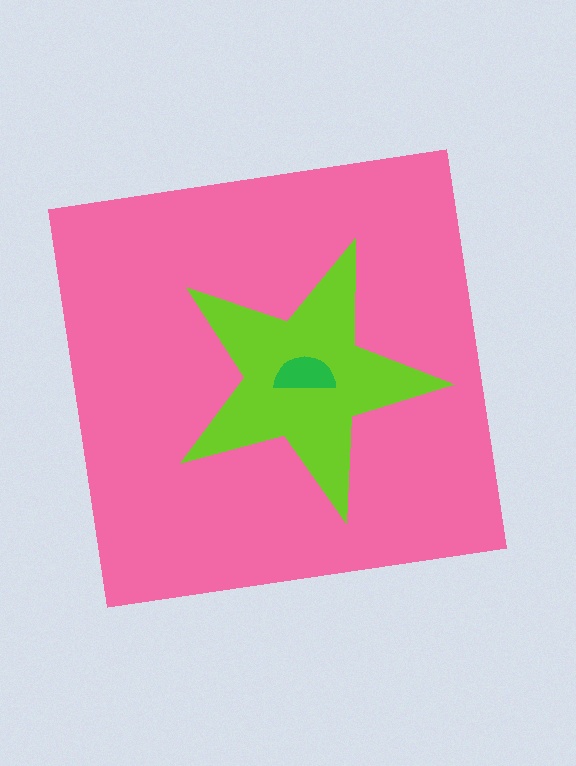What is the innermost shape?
The green semicircle.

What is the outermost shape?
The pink square.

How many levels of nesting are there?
3.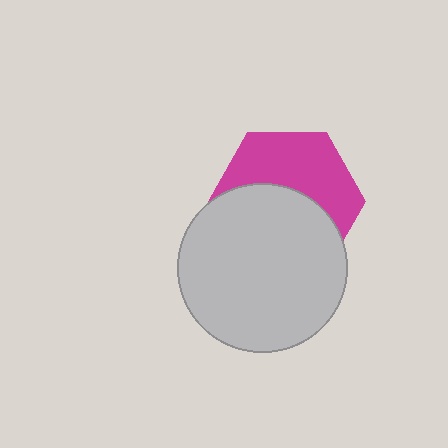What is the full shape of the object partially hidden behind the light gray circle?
The partially hidden object is a magenta hexagon.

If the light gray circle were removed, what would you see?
You would see the complete magenta hexagon.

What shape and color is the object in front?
The object in front is a light gray circle.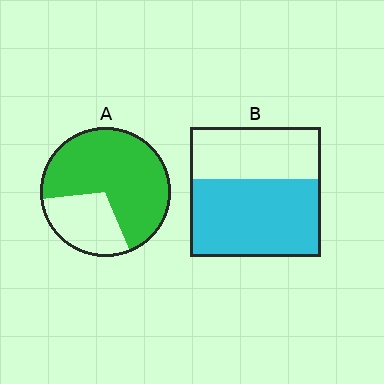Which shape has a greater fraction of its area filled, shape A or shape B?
Shape A.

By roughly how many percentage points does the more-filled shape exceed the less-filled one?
By roughly 10 percentage points (A over B).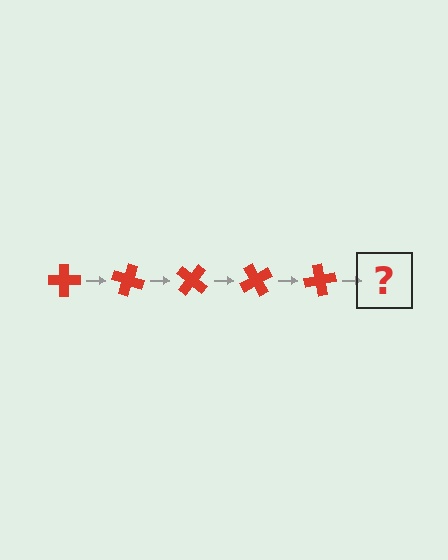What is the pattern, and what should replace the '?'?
The pattern is that the cross rotates 20 degrees each step. The '?' should be a red cross rotated 100 degrees.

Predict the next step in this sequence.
The next step is a red cross rotated 100 degrees.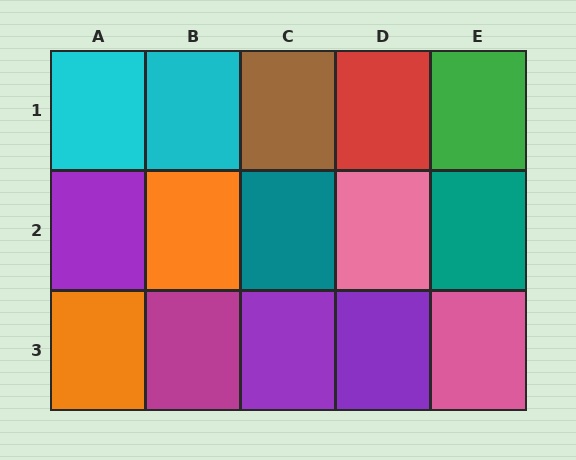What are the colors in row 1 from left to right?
Cyan, cyan, brown, red, green.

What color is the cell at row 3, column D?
Purple.